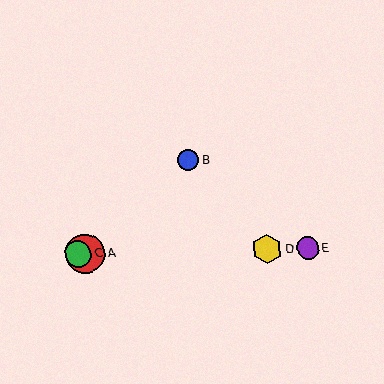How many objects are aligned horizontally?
4 objects (A, C, D, E) are aligned horizontally.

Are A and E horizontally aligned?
Yes, both are at y≈254.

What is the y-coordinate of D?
Object D is at y≈249.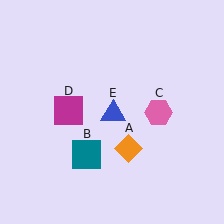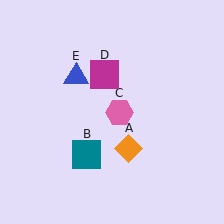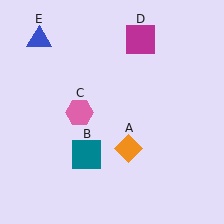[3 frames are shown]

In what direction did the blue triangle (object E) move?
The blue triangle (object E) moved up and to the left.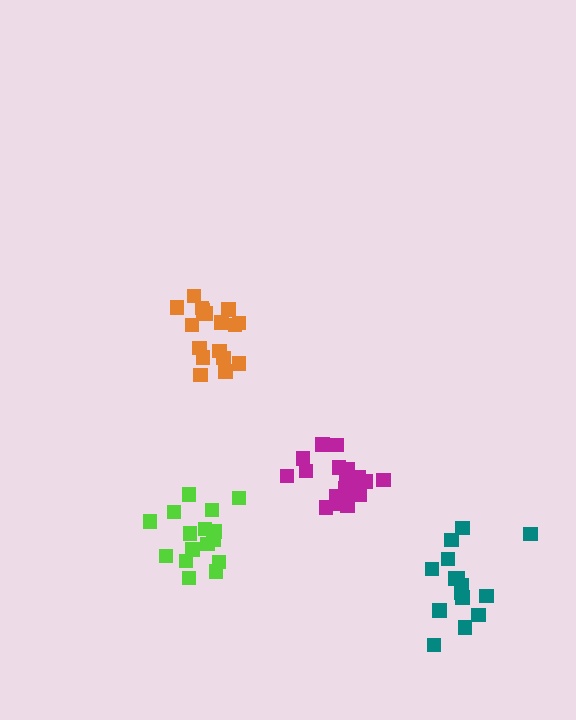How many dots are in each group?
Group 1: 16 dots, Group 2: 15 dots, Group 3: 20 dots, Group 4: 17 dots (68 total).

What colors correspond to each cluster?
The clusters are colored: lime, teal, magenta, orange.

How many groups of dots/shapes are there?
There are 4 groups.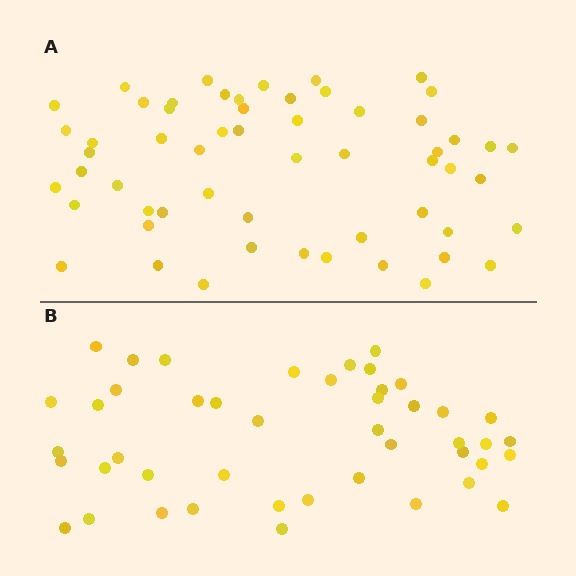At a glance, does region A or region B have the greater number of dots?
Region A (the top region) has more dots.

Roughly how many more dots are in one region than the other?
Region A has roughly 12 or so more dots than region B.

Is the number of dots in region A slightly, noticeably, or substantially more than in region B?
Region A has noticeably more, but not dramatically so. The ratio is roughly 1.3 to 1.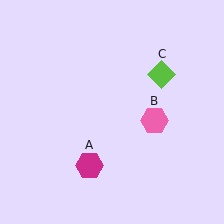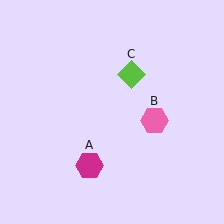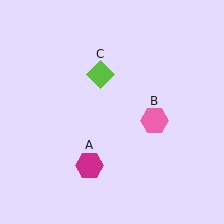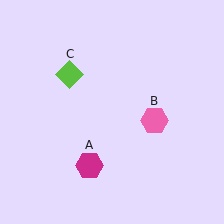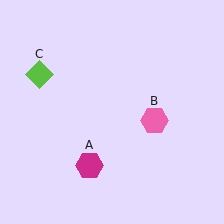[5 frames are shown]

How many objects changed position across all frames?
1 object changed position: lime diamond (object C).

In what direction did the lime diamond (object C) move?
The lime diamond (object C) moved left.